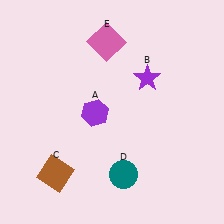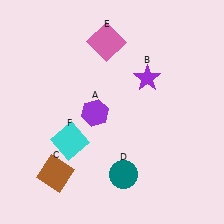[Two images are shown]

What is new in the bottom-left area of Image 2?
A cyan square (F) was added in the bottom-left area of Image 2.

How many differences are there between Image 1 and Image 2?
There is 1 difference between the two images.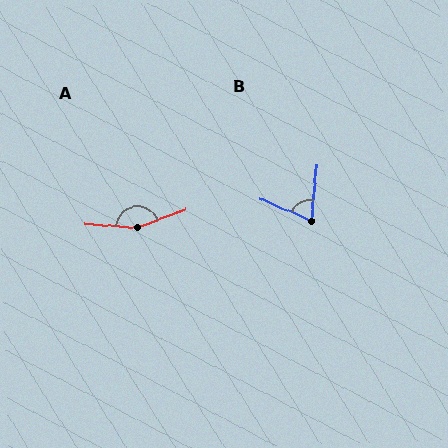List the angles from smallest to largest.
B (72°), A (155°).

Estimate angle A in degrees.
Approximately 155 degrees.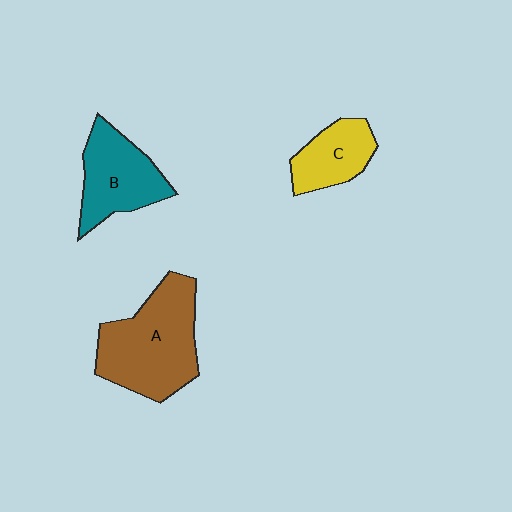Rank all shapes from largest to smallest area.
From largest to smallest: A (brown), B (teal), C (yellow).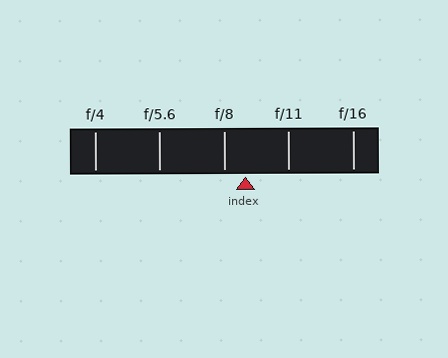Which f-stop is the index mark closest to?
The index mark is closest to f/8.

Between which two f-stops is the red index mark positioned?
The index mark is between f/8 and f/11.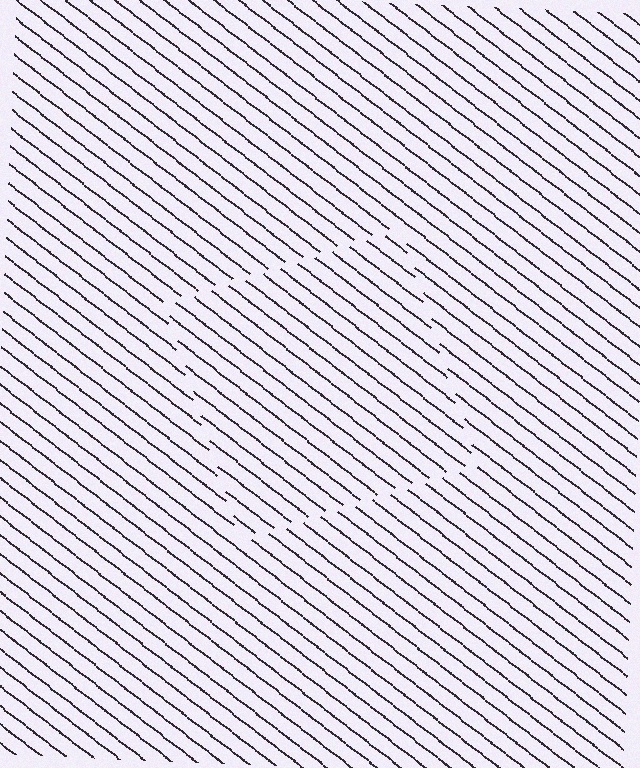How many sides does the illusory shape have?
4 sides — the line-ends trace a square.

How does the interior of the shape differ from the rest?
The interior of the shape contains the same grating, shifted by half a period — the contour is defined by the phase discontinuity where line-ends from the inner and outer gratings abut.